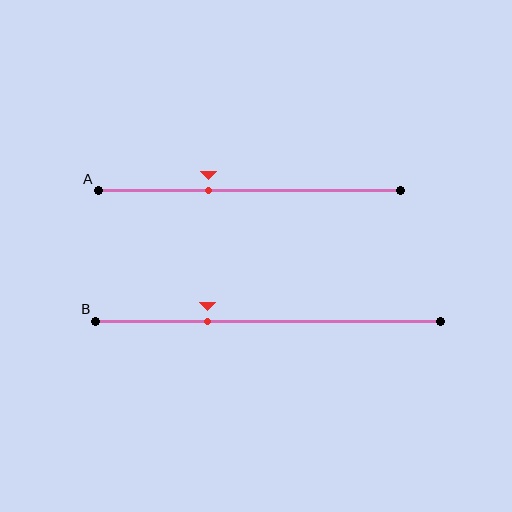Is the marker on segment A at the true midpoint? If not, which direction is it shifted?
No, the marker on segment A is shifted to the left by about 14% of the segment length.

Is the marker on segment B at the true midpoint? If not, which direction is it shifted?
No, the marker on segment B is shifted to the left by about 18% of the segment length.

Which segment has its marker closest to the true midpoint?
Segment A has its marker closest to the true midpoint.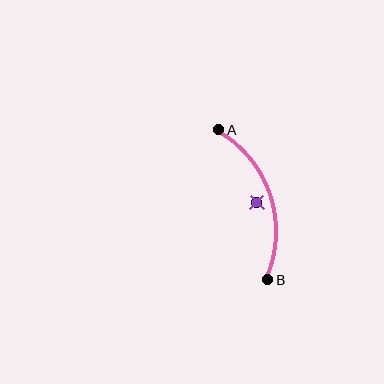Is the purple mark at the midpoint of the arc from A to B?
No — the purple mark does not lie on the arc at all. It sits slightly inside the curve.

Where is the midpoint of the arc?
The arc midpoint is the point on the curve farthest from the straight line joining A and B. It sits to the right of that line.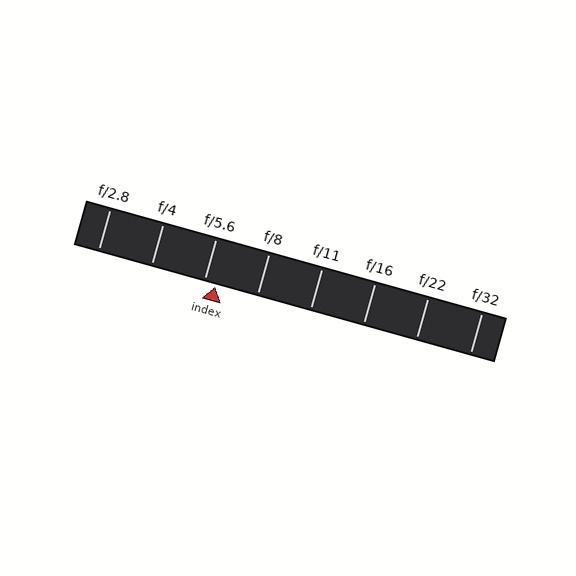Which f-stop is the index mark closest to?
The index mark is closest to f/5.6.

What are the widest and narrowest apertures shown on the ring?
The widest aperture shown is f/2.8 and the narrowest is f/32.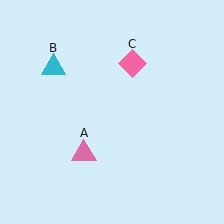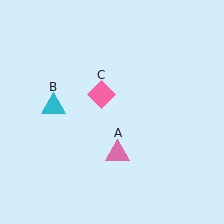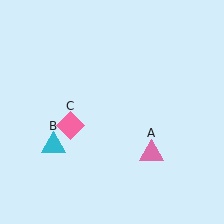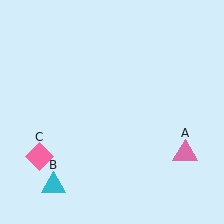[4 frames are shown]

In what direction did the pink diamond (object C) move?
The pink diamond (object C) moved down and to the left.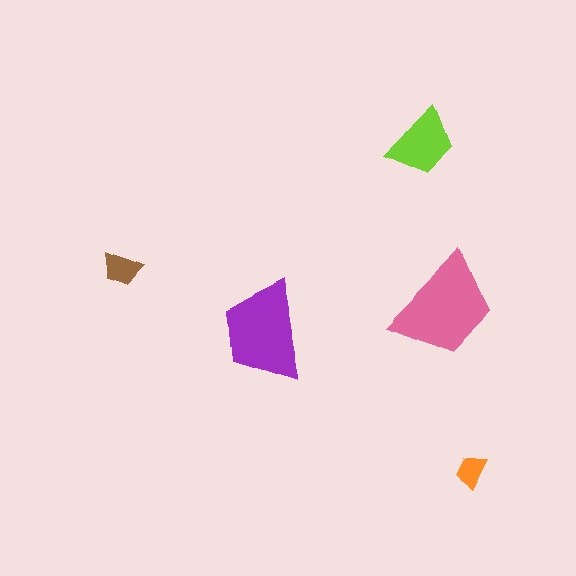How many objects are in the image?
There are 5 objects in the image.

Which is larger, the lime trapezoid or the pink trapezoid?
The pink one.